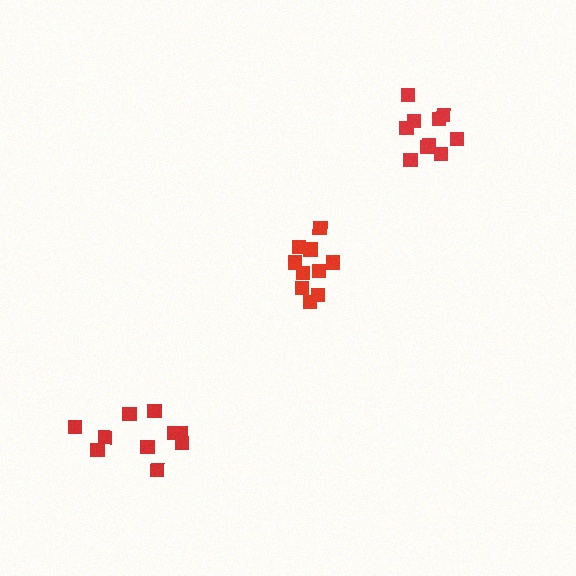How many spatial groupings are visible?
There are 3 spatial groupings.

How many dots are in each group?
Group 1: 10 dots, Group 2: 10 dots, Group 3: 10 dots (30 total).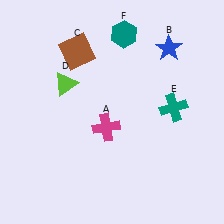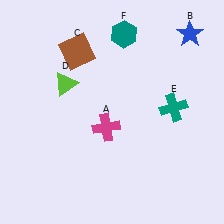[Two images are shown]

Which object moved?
The blue star (B) moved right.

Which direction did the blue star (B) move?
The blue star (B) moved right.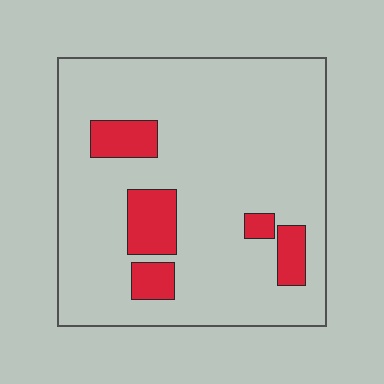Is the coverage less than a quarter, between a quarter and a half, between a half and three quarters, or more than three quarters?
Less than a quarter.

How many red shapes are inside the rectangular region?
5.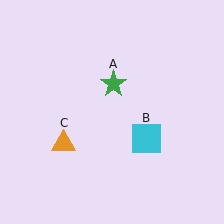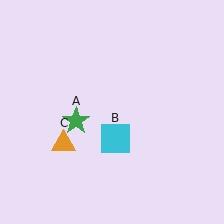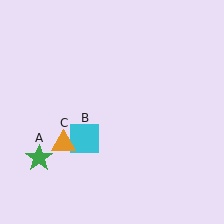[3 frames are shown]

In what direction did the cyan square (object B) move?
The cyan square (object B) moved left.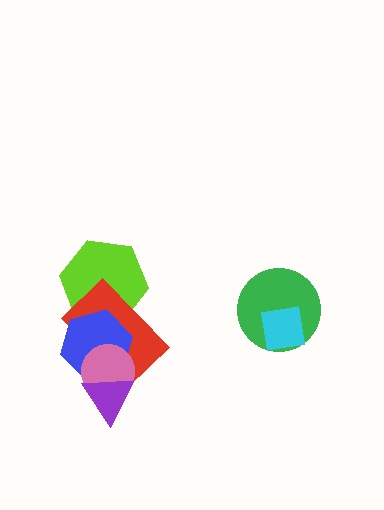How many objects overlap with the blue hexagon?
4 objects overlap with the blue hexagon.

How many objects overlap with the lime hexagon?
2 objects overlap with the lime hexagon.